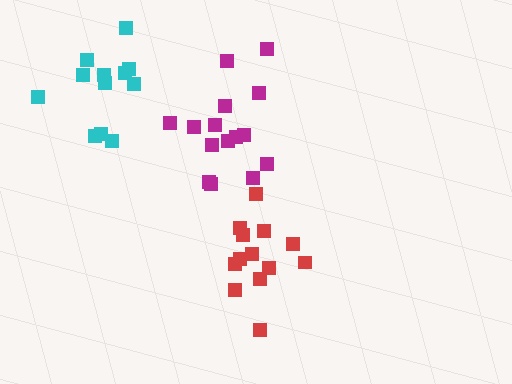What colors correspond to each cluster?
The clusters are colored: magenta, cyan, red.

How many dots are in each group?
Group 1: 15 dots, Group 2: 12 dots, Group 3: 13 dots (40 total).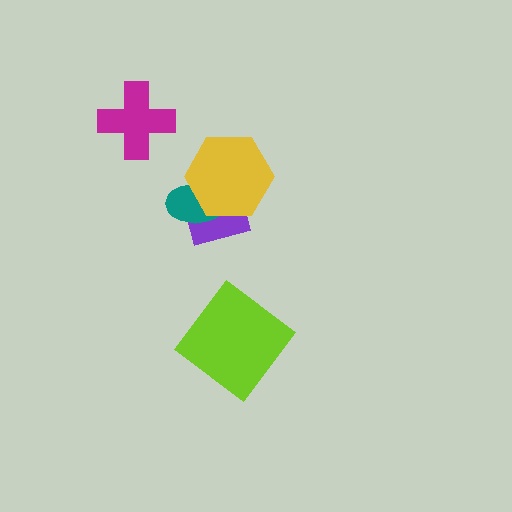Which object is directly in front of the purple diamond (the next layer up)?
The teal ellipse is directly in front of the purple diamond.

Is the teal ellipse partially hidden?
Yes, it is partially covered by another shape.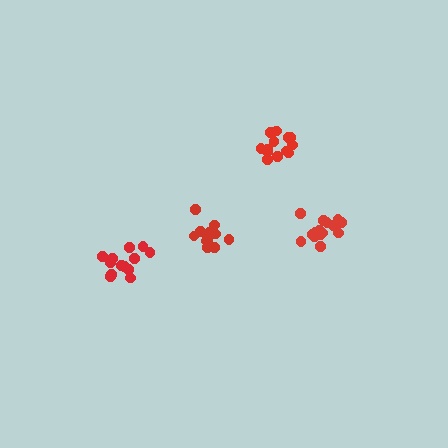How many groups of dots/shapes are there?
There are 4 groups.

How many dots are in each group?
Group 1: 13 dots, Group 2: 15 dots, Group 3: 13 dots, Group 4: 13 dots (54 total).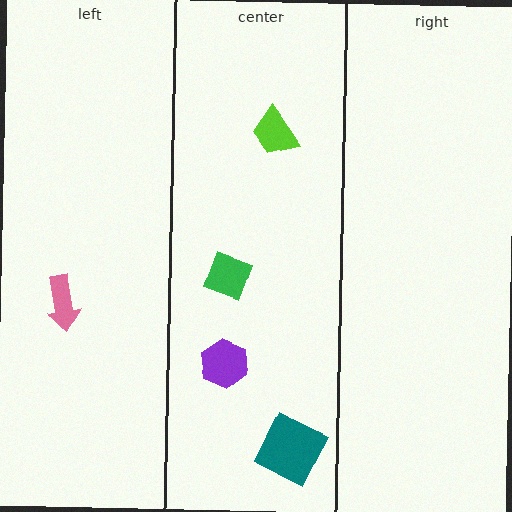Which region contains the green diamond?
The center region.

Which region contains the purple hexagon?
The center region.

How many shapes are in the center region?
4.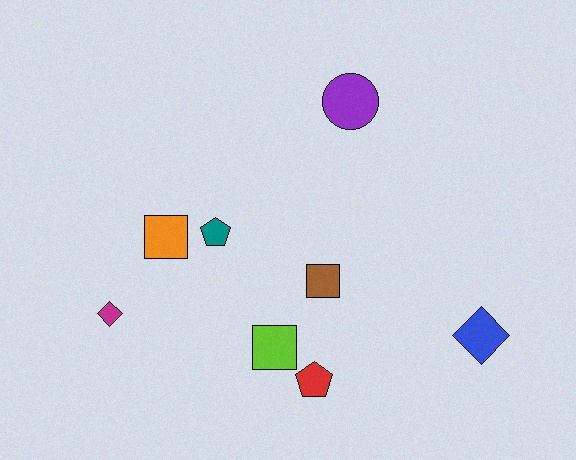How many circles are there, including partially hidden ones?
There is 1 circle.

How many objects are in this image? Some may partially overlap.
There are 8 objects.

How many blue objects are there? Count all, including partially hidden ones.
There is 1 blue object.